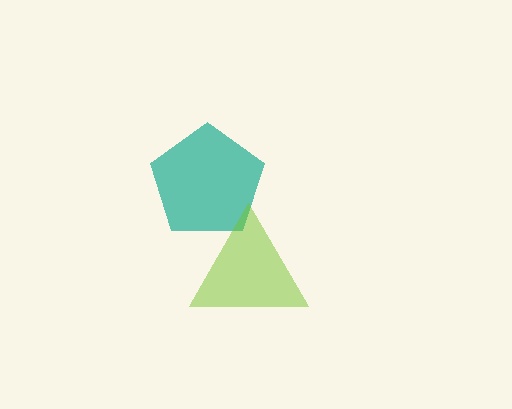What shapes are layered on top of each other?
The layered shapes are: a teal pentagon, a lime triangle.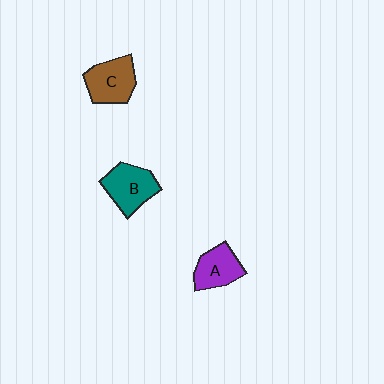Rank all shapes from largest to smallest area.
From largest to smallest: B (teal), C (brown), A (purple).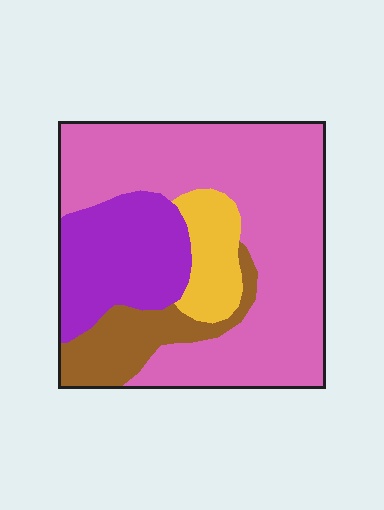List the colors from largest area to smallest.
From largest to smallest: pink, purple, brown, yellow.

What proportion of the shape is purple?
Purple takes up about one fifth (1/5) of the shape.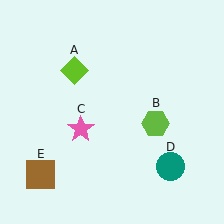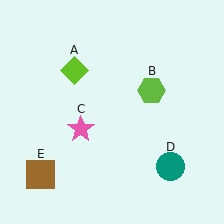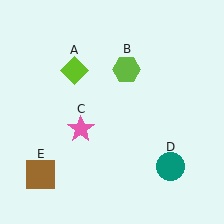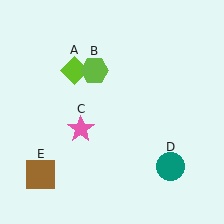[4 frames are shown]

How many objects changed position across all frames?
1 object changed position: lime hexagon (object B).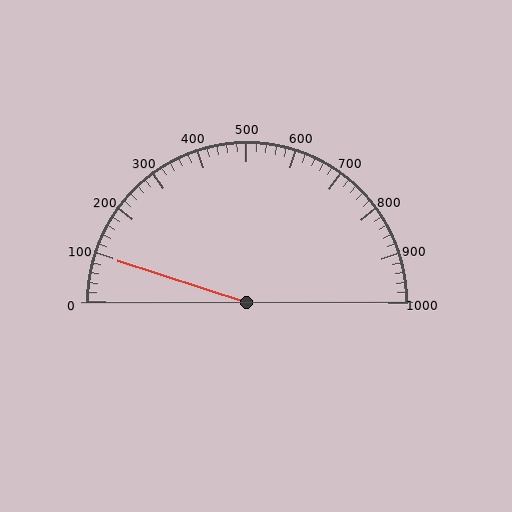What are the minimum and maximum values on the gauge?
The gauge ranges from 0 to 1000.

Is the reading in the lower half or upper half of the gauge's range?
The reading is in the lower half of the range (0 to 1000).